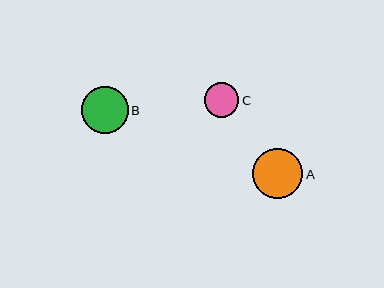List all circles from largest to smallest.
From largest to smallest: A, B, C.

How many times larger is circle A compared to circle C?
Circle A is approximately 1.4 times the size of circle C.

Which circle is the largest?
Circle A is the largest with a size of approximately 50 pixels.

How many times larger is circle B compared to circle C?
Circle B is approximately 1.4 times the size of circle C.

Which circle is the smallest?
Circle C is the smallest with a size of approximately 35 pixels.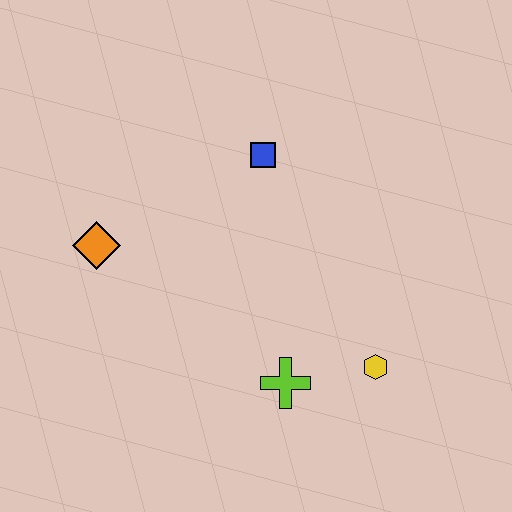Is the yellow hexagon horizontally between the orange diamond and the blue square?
No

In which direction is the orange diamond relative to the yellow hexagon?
The orange diamond is to the left of the yellow hexagon.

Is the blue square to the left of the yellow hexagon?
Yes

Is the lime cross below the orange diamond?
Yes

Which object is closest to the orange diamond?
The blue square is closest to the orange diamond.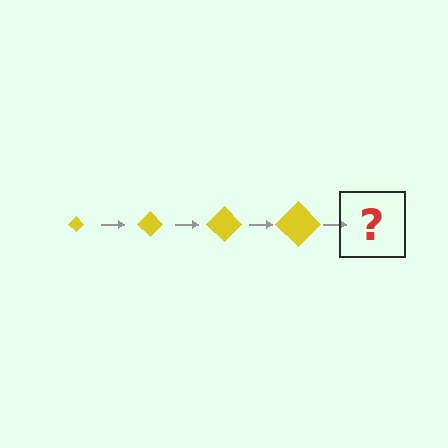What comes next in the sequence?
The next element should be a yellow diamond, larger than the previous one.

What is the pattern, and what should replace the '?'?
The pattern is that the diamond gets progressively larger each step. The '?' should be a yellow diamond, larger than the previous one.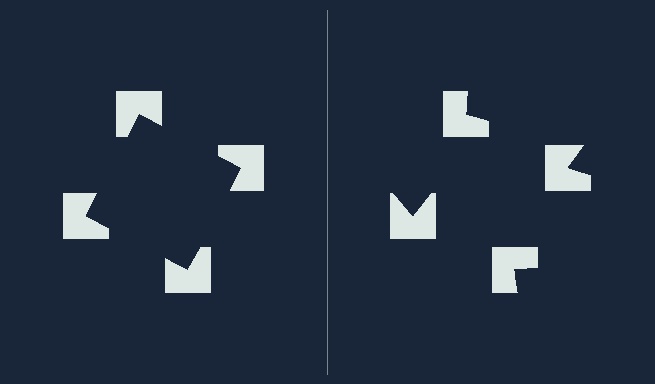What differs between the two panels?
The notched squares are positioned identically on both sides; only the wedge orientations differ. On the left they align to a square; on the right they are misaligned.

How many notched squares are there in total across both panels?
8 — 4 on each side.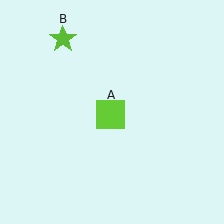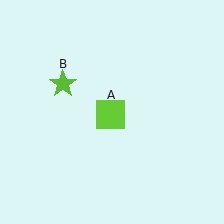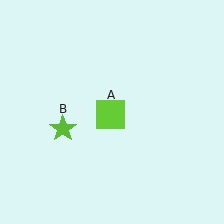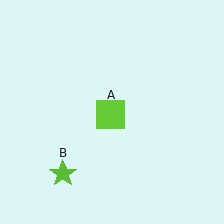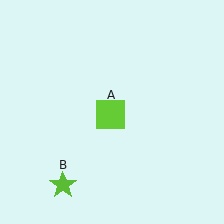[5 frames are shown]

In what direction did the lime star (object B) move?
The lime star (object B) moved down.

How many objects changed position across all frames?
1 object changed position: lime star (object B).